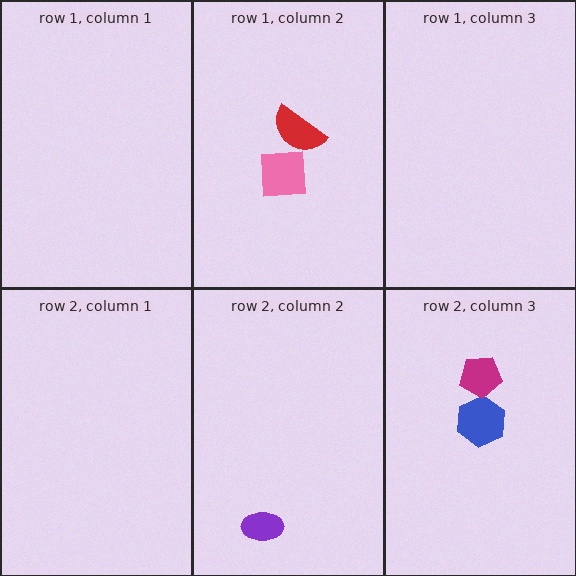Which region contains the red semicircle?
The row 1, column 2 region.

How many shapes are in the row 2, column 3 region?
2.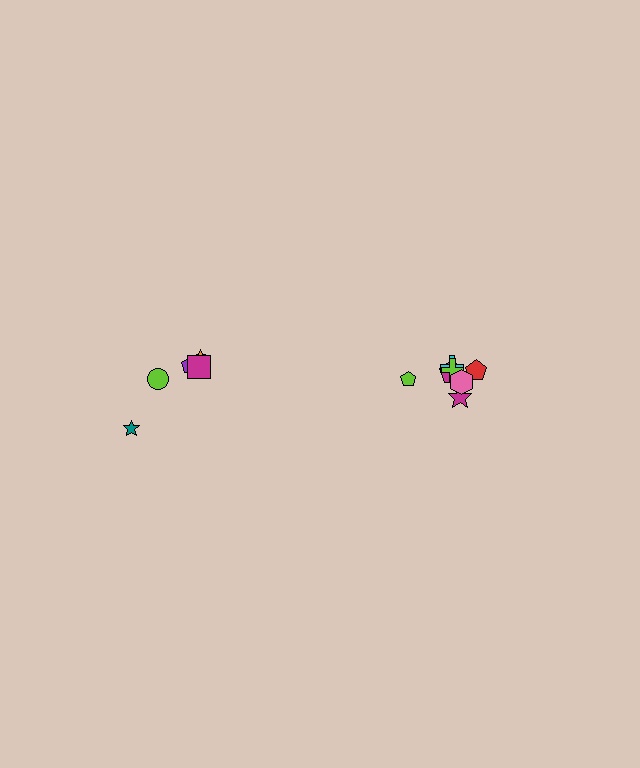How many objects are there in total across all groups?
There are 12 objects.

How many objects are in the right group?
There are 7 objects.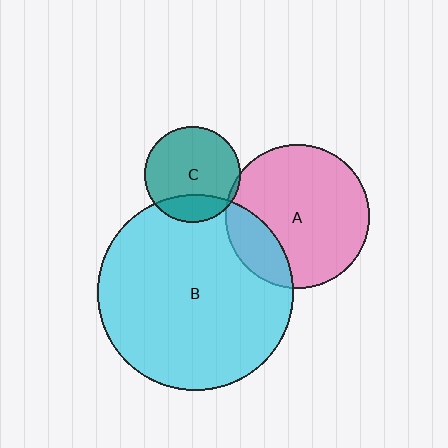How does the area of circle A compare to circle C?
Approximately 2.2 times.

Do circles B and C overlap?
Yes.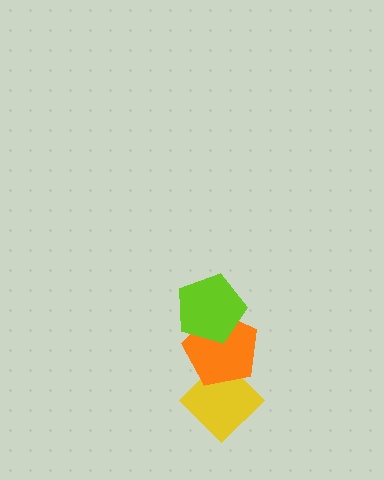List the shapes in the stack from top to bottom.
From top to bottom: the lime pentagon, the orange pentagon, the yellow diamond.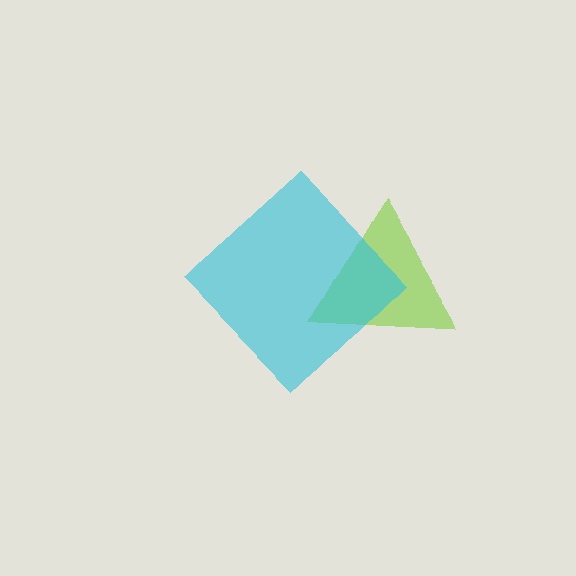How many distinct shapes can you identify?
There are 2 distinct shapes: a lime triangle, a cyan diamond.